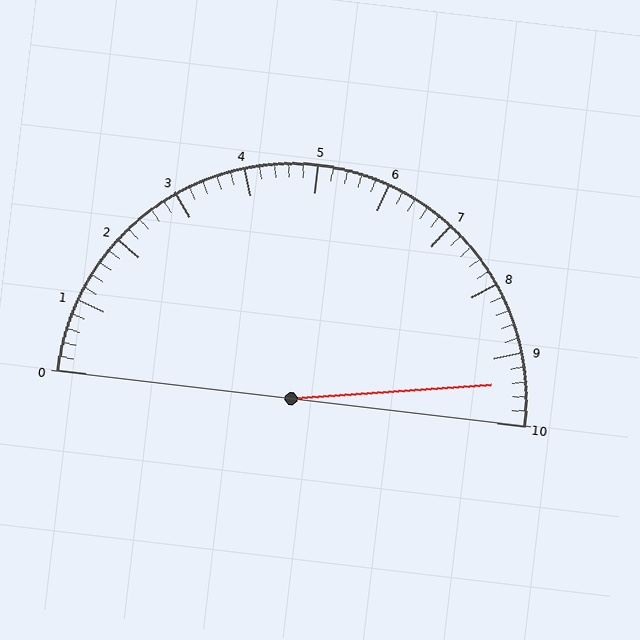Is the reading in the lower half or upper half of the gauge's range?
The reading is in the upper half of the range (0 to 10).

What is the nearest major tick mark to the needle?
The nearest major tick mark is 9.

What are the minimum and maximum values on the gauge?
The gauge ranges from 0 to 10.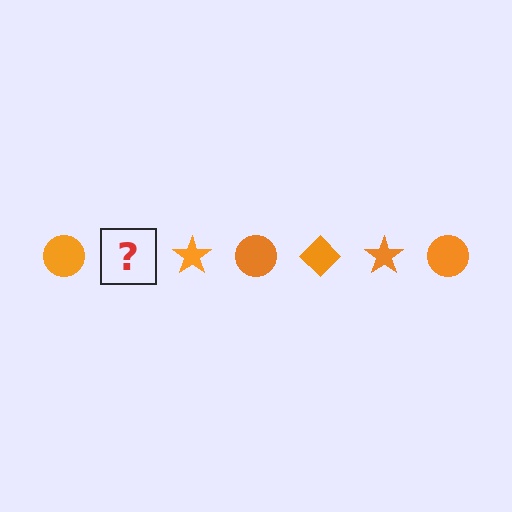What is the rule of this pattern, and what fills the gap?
The rule is that the pattern cycles through circle, diamond, star shapes in orange. The gap should be filled with an orange diamond.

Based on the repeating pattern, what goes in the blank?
The blank should be an orange diamond.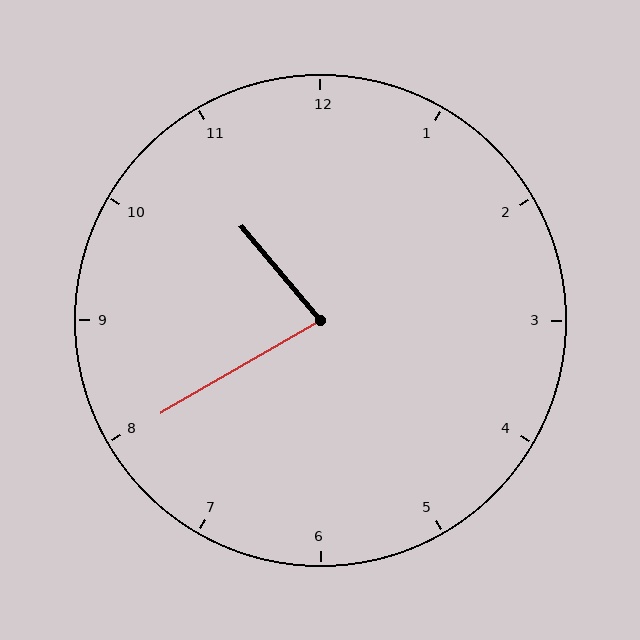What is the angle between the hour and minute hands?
Approximately 80 degrees.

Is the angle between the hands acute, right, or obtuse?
It is acute.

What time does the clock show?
10:40.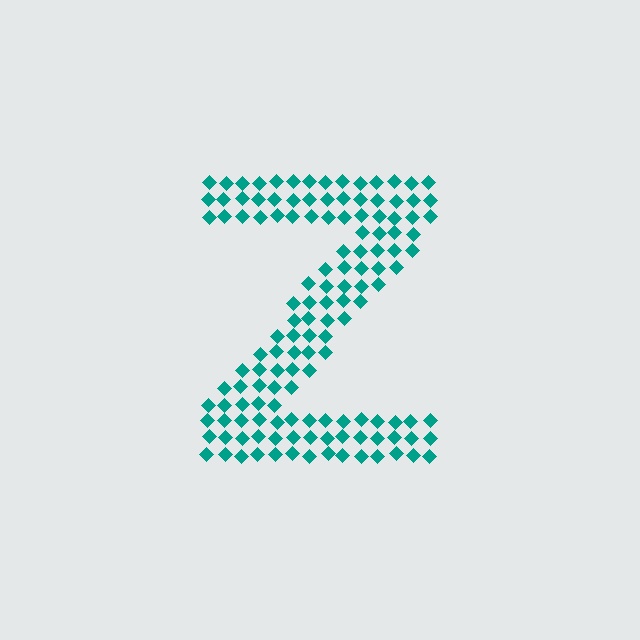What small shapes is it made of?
It is made of small diamonds.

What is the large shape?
The large shape is the letter Z.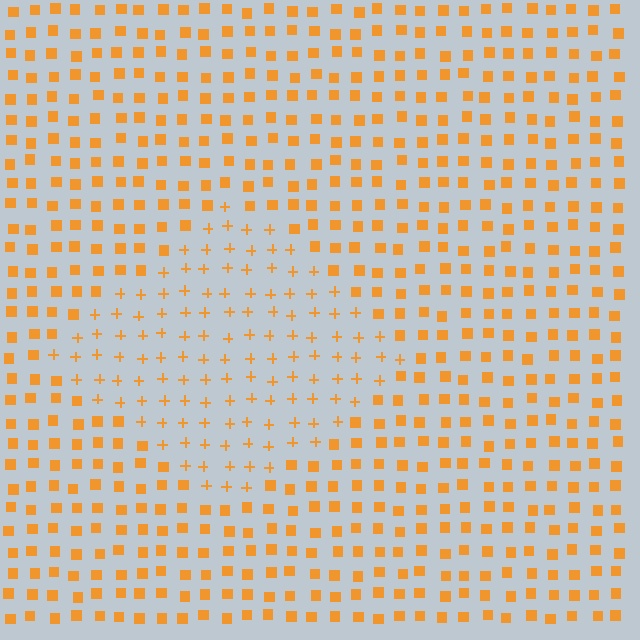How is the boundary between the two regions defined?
The boundary is defined by a change in element shape: plus signs inside vs. squares outside. All elements share the same color and spacing.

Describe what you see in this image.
The image is filled with small orange elements arranged in a uniform grid. A diamond-shaped region contains plus signs, while the surrounding area contains squares. The boundary is defined purely by the change in element shape.